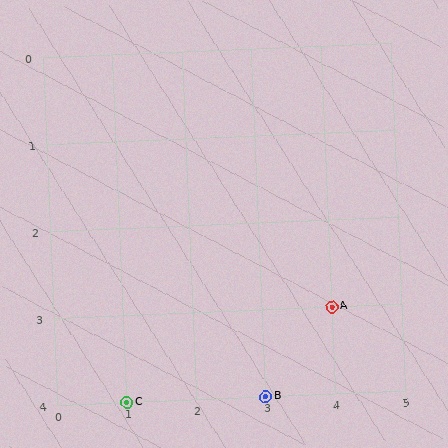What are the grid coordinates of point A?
Point A is at grid coordinates (4, 3).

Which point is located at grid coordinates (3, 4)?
Point B is at (3, 4).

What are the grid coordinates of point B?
Point B is at grid coordinates (3, 4).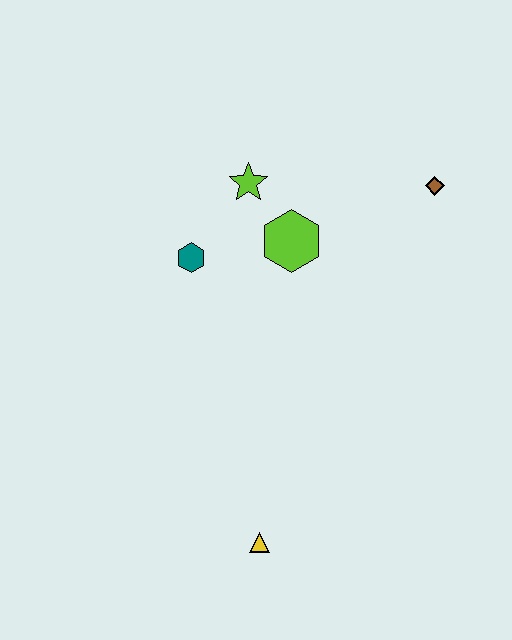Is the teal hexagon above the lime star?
No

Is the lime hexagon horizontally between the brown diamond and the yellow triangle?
Yes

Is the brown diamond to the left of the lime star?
No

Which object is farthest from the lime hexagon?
The yellow triangle is farthest from the lime hexagon.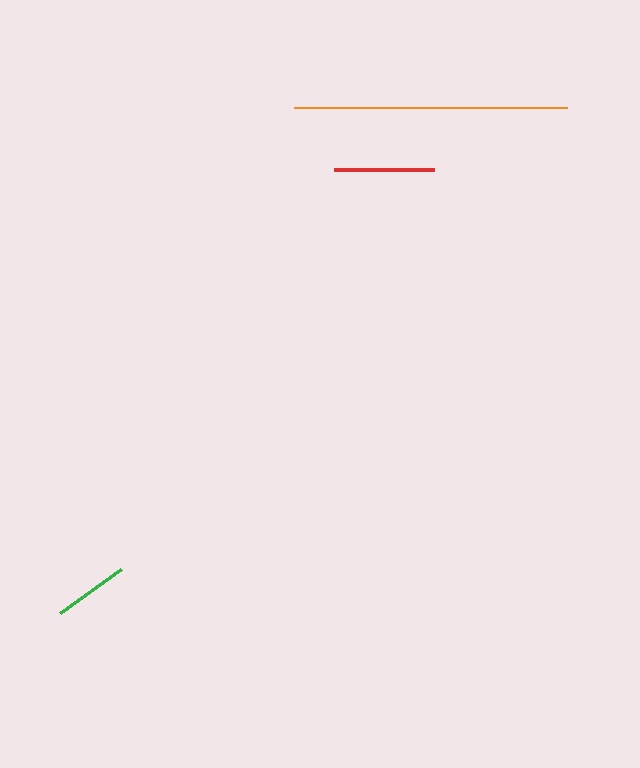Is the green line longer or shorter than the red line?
The red line is longer than the green line.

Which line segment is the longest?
The orange line is the longest at approximately 273 pixels.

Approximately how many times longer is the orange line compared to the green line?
The orange line is approximately 3.7 times the length of the green line.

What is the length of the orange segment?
The orange segment is approximately 273 pixels long.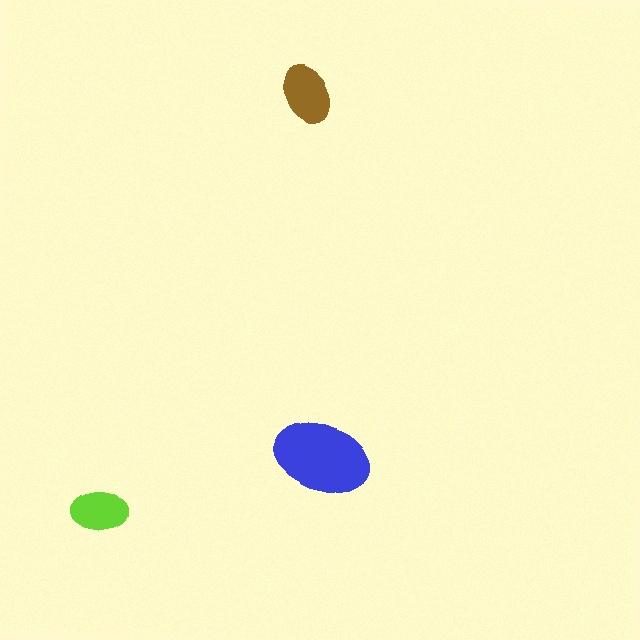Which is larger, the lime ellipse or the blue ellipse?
The blue one.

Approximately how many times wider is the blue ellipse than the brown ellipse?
About 1.5 times wider.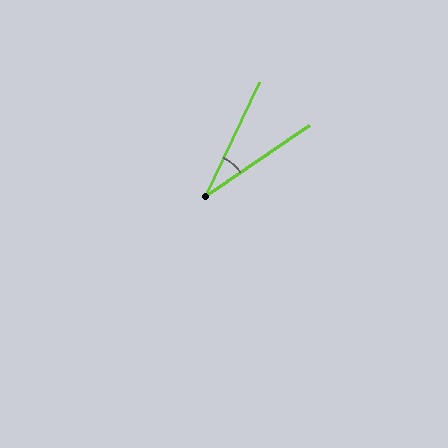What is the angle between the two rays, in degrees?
Approximately 30 degrees.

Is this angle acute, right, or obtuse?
It is acute.